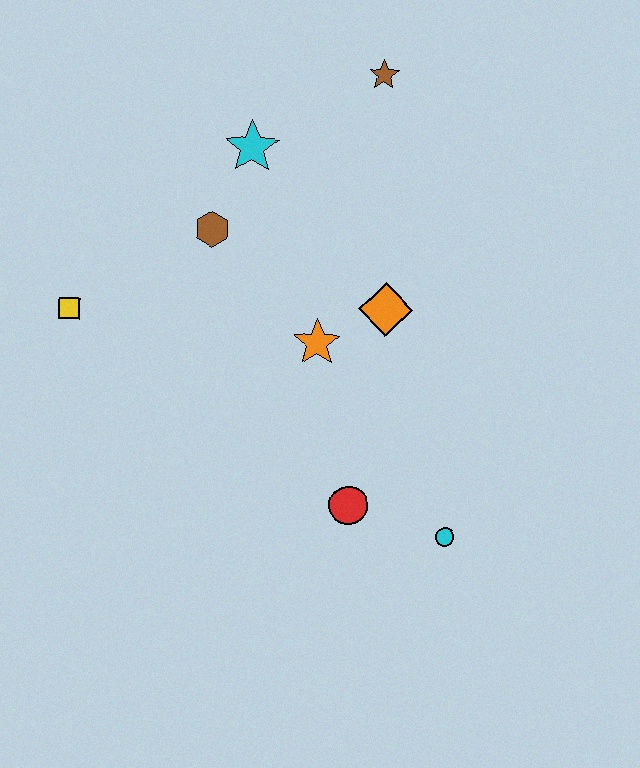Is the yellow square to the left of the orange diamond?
Yes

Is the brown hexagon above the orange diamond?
Yes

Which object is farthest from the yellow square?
The cyan circle is farthest from the yellow square.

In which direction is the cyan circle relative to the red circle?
The cyan circle is to the right of the red circle.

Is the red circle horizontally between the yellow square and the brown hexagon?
No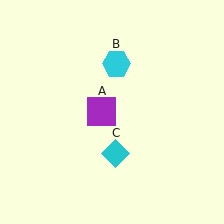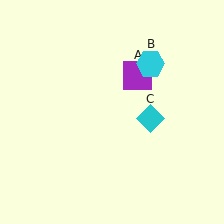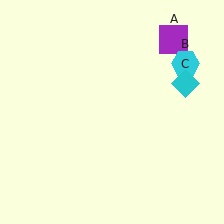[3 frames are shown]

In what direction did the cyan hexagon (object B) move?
The cyan hexagon (object B) moved right.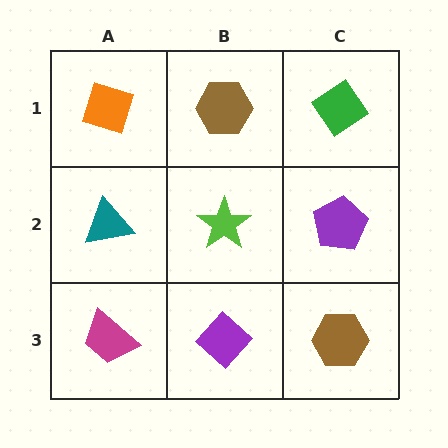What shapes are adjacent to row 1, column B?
A lime star (row 2, column B), an orange diamond (row 1, column A), a green diamond (row 1, column C).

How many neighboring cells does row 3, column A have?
2.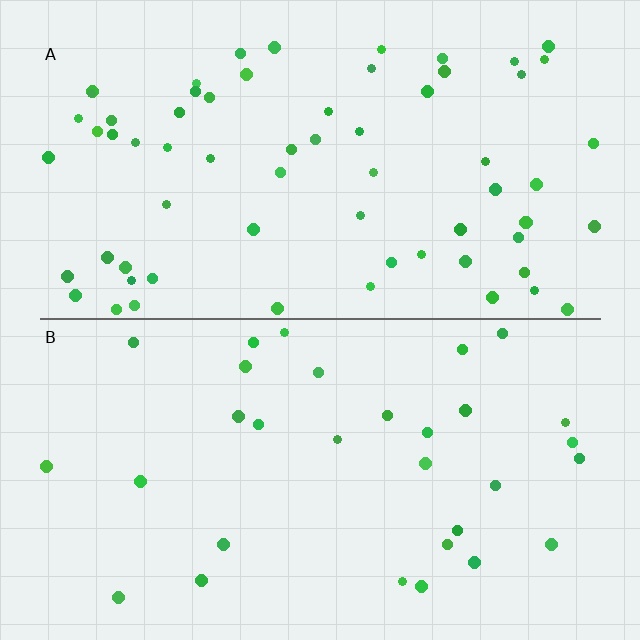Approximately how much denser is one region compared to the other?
Approximately 2.1× — region A over region B.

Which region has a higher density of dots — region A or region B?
A (the top).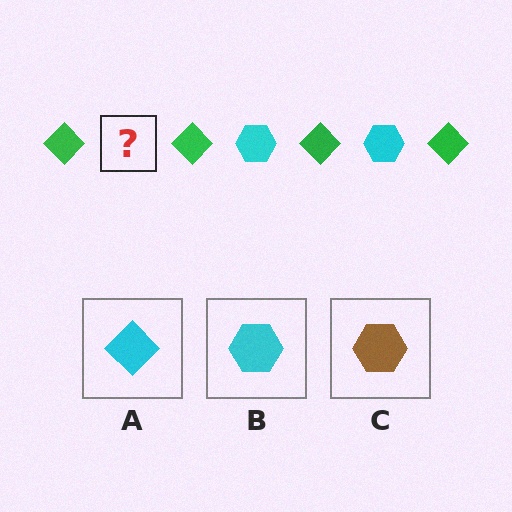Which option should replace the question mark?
Option B.